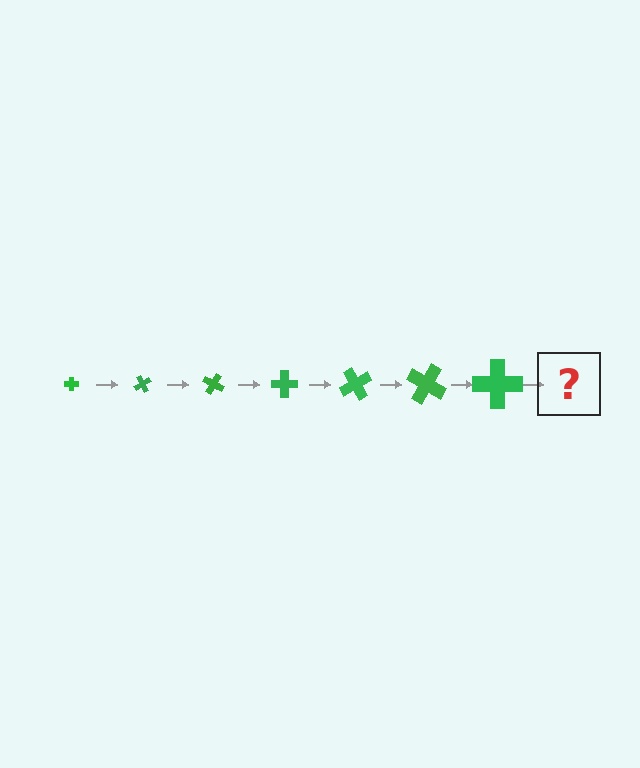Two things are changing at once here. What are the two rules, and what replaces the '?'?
The two rules are that the cross grows larger each step and it rotates 60 degrees each step. The '?' should be a cross, larger than the previous one and rotated 420 degrees from the start.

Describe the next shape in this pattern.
It should be a cross, larger than the previous one and rotated 420 degrees from the start.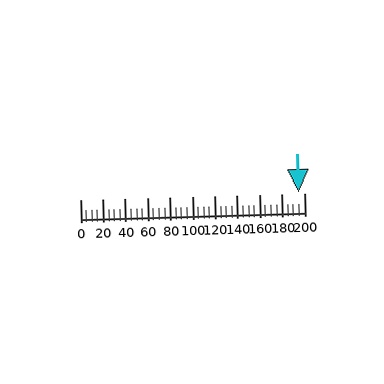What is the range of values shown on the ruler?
The ruler shows values from 0 to 200.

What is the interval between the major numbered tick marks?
The major tick marks are spaced 20 units apart.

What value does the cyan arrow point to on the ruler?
The cyan arrow points to approximately 195.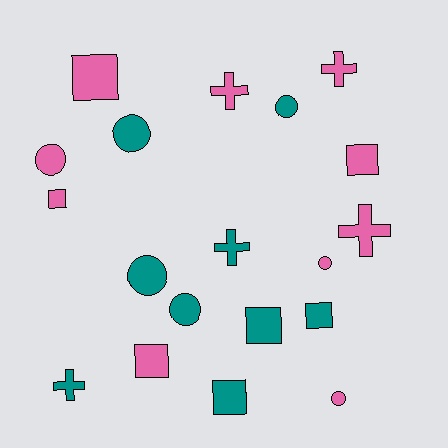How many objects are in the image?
There are 19 objects.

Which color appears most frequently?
Pink, with 10 objects.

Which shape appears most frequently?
Circle, with 7 objects.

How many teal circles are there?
There are 4 teal circles.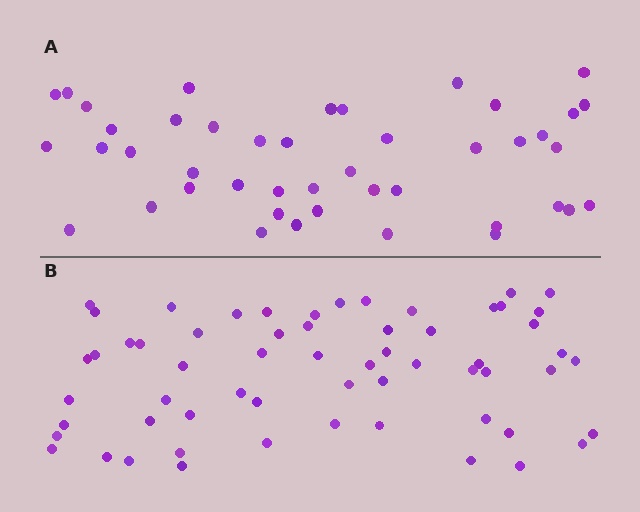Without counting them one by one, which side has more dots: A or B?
Region B (the bottom region) has more dots.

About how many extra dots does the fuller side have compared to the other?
Region B has approximately 15 more dots than region A.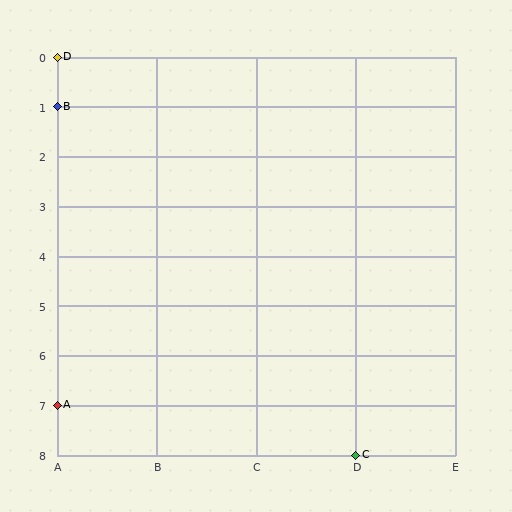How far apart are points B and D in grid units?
Points B and D are 1 row apart.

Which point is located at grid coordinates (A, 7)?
Point A is at (A, 7).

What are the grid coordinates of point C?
Point C is at grid coordinates (D, 8).